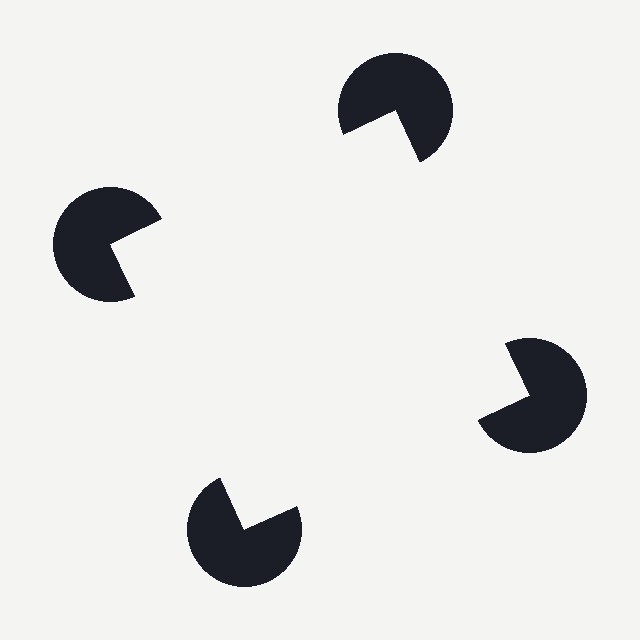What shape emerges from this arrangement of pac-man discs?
An illusory square — its edges are inferred from the aligned wedge cuts in the pac-man discs, not physically drawn.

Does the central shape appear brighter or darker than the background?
It typically appears slightly brighter than the background, even though no actual brightness change is drawn.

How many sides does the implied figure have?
4 sides.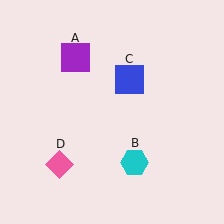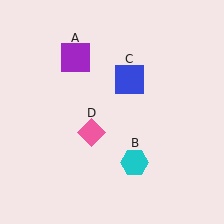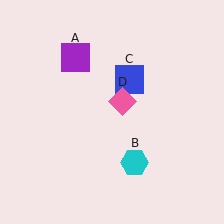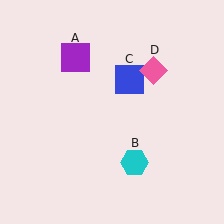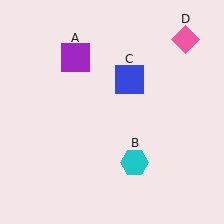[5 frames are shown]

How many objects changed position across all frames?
1 object changed position: pink diamond (object D).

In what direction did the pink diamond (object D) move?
The pink diamond (object D) moved up and to the right.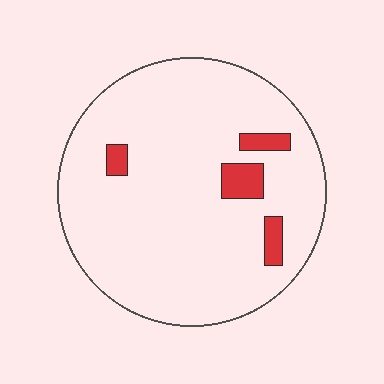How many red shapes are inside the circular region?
4.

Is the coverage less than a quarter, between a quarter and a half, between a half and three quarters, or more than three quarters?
Less than a quarter.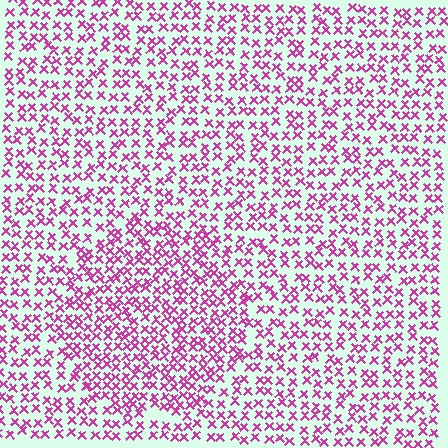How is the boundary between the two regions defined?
The boundary is defined by a change in element density (approximately 1.5x ratio). All elements are the same color, size, and shape.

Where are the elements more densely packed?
The elements are more densely packed inside the circle boundary.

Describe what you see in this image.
The image contains small magenta elements arranged at two different densities. A circle-shaped region is visible where the elements are more densely packed than the surrounding area.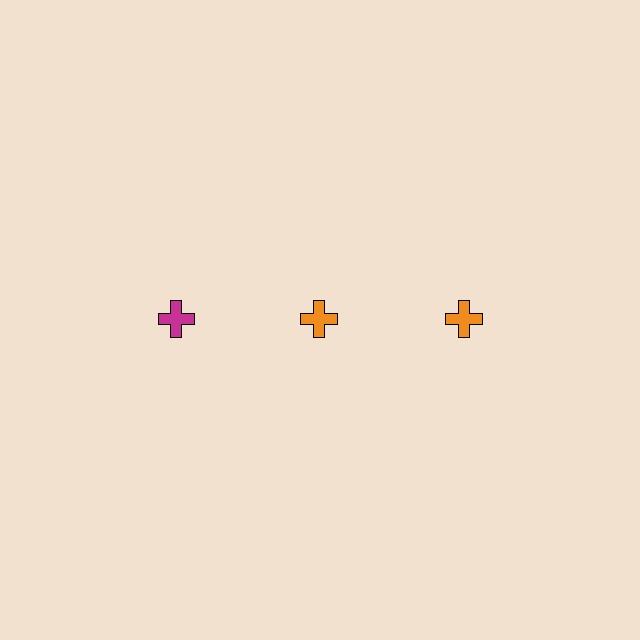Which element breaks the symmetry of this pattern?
The magenta cross in the top row, leftmost column breaks the symmetry. All other shapes are orange crosses.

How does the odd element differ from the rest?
It has a different color: magenta instead of orange.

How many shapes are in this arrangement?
There are 3 shapes arranged in a grid pattern.